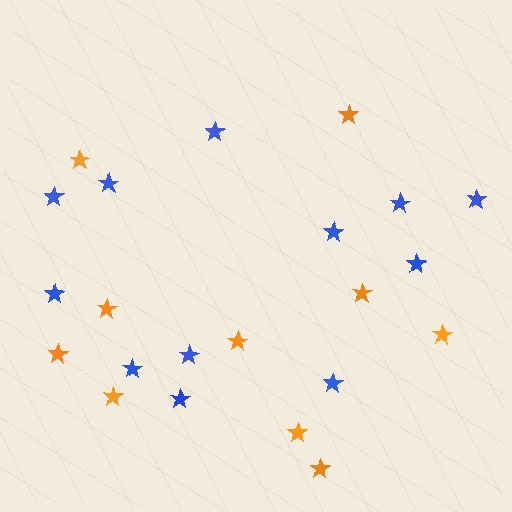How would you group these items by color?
There are 2 groups: one group of blue stars (12) and one group of orange stars (10).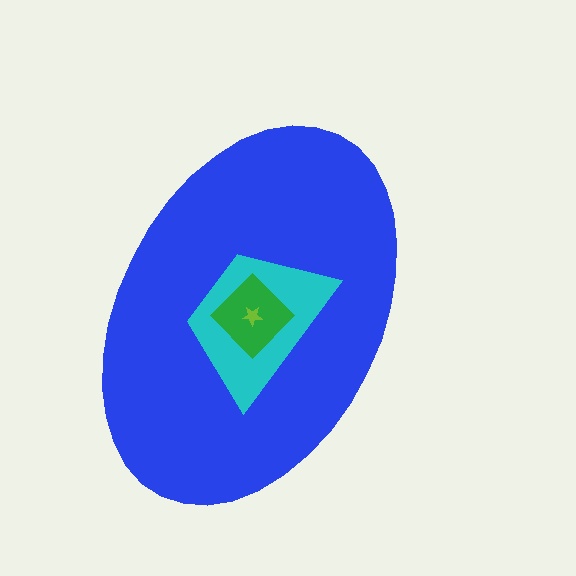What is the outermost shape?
The blue ellipse.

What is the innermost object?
The lime star.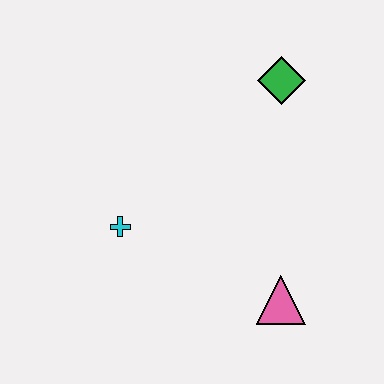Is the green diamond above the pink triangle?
Yes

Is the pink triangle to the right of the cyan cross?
Yes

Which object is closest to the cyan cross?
The pink triangle is closest to the cyan cross.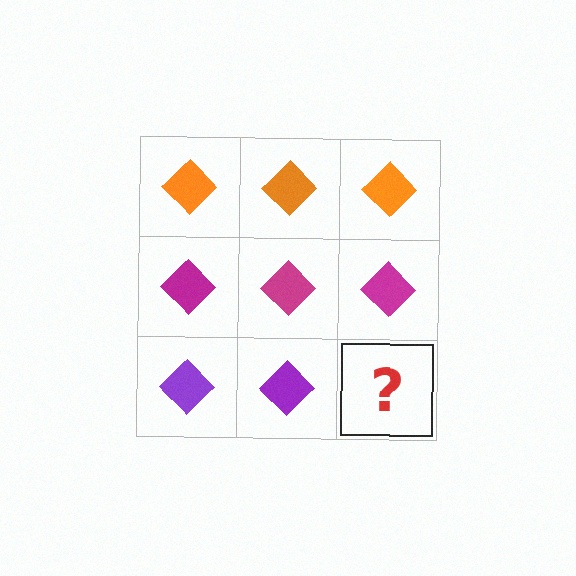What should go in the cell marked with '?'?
The missing cell should contain a purple diamond.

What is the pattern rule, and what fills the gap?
The rule is that each row has a consistent color. The gap should be filled with a purple diamond.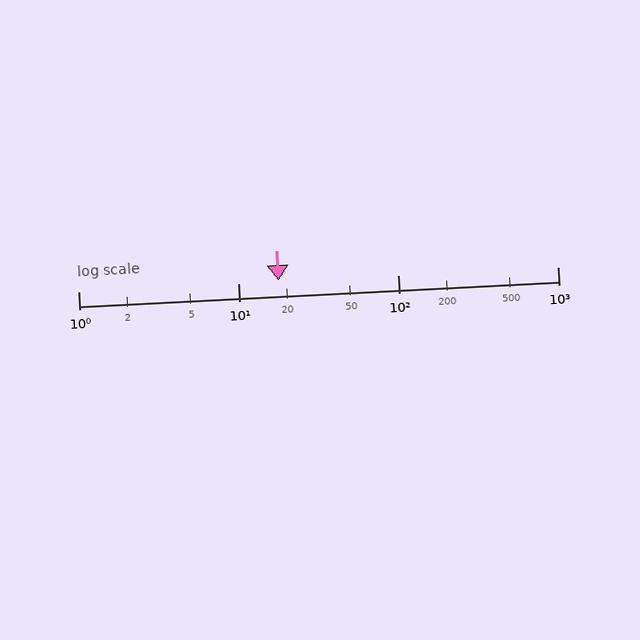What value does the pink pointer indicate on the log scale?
The pointer indicates approximately 18.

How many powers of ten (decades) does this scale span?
The scale spans 3 decades, from 1 to 1000.